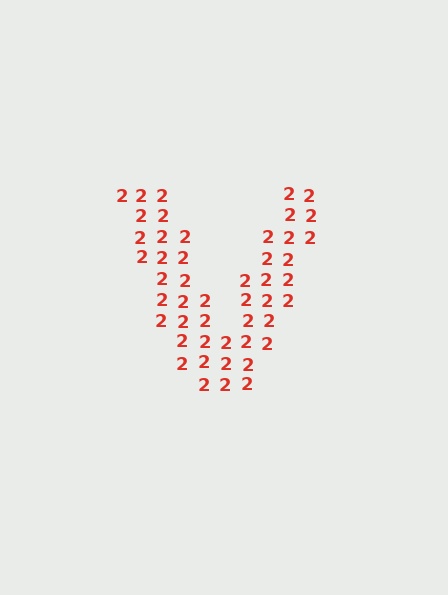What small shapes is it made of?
It is made of small digit 2's.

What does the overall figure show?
The overall figure shows the letter V.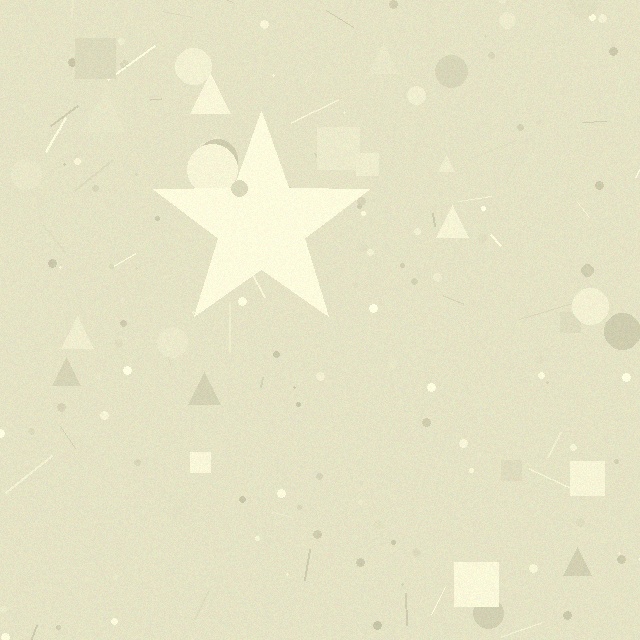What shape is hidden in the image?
A star is hidden in the image.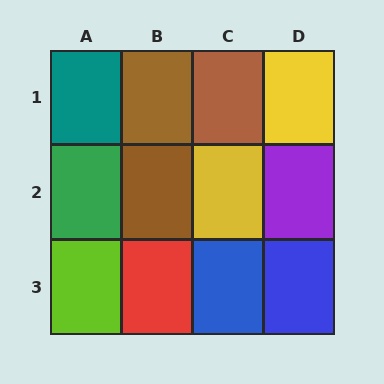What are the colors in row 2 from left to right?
Green, brown, yellow, purple.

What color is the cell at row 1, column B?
Brown.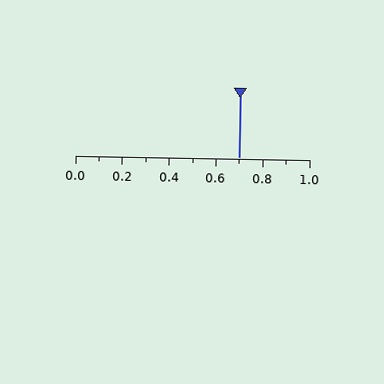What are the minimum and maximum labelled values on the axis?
The axis runs from 0.0 to 1.0.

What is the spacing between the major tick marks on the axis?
The major ticks are spaced 0.2 apart.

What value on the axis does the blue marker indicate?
The marker indicates approximately 0.7.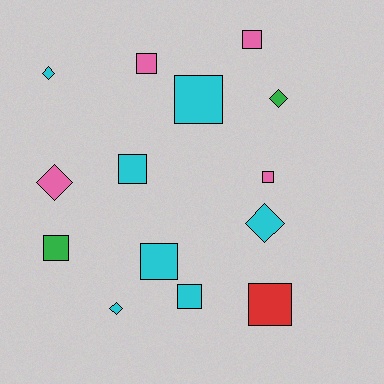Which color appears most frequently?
Cyan, with 7 objects.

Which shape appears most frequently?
Square, with 9 objects.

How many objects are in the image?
There are 14 objects.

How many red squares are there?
There is 1 red square.